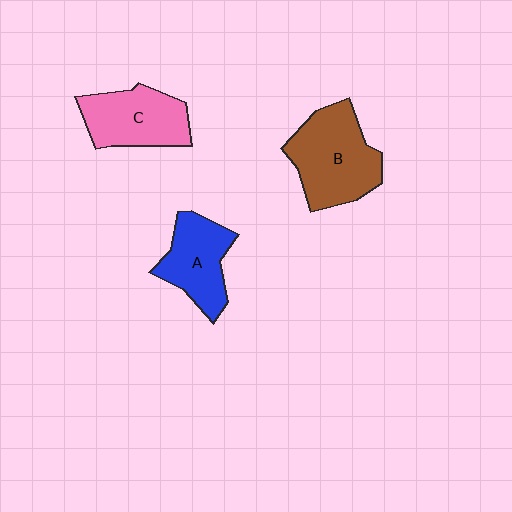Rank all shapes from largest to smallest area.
From largest to smallest: B (brown), C (pink), A (blue).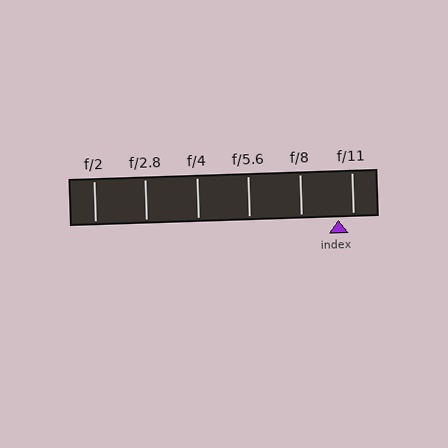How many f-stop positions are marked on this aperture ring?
There are 6 f-stop positions marked.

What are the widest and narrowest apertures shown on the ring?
The widest aperture shown is f/2 and the narrowest is f/11.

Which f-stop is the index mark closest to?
The index mark is closest to f/11.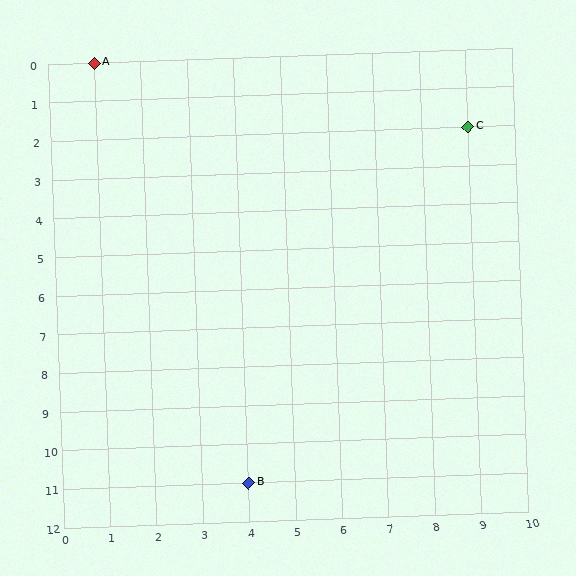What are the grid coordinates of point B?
Point B is at grid coordinates (4, 11).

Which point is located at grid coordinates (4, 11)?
Point B is at (4, 11).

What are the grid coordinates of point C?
Point C is at grid coordinates (9, 2).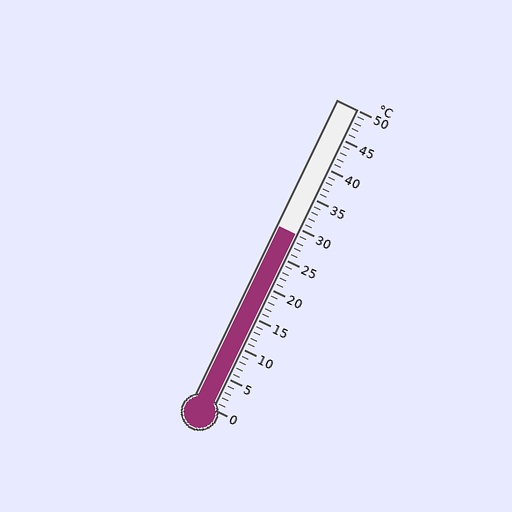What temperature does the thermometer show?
The thermometer shows approximately 29°C.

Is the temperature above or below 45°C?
The temperature is below 45°C.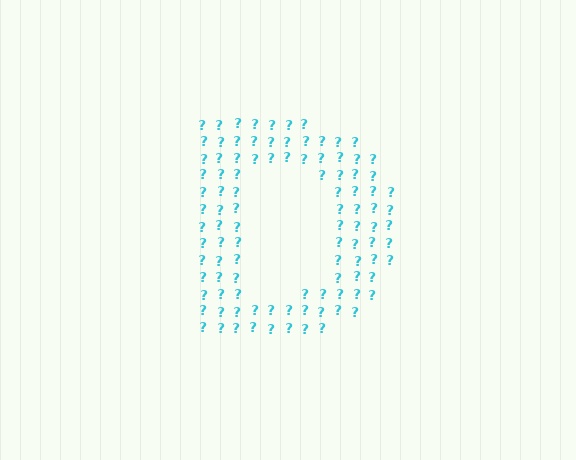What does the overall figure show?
The overall figure shows the letter D.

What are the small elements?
The small elements are question marks.